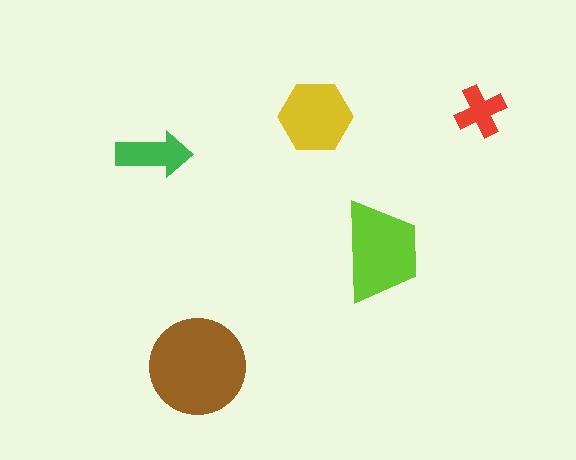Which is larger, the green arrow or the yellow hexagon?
The yellow hexagon.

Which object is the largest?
The brown circle.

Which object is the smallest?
The red cross.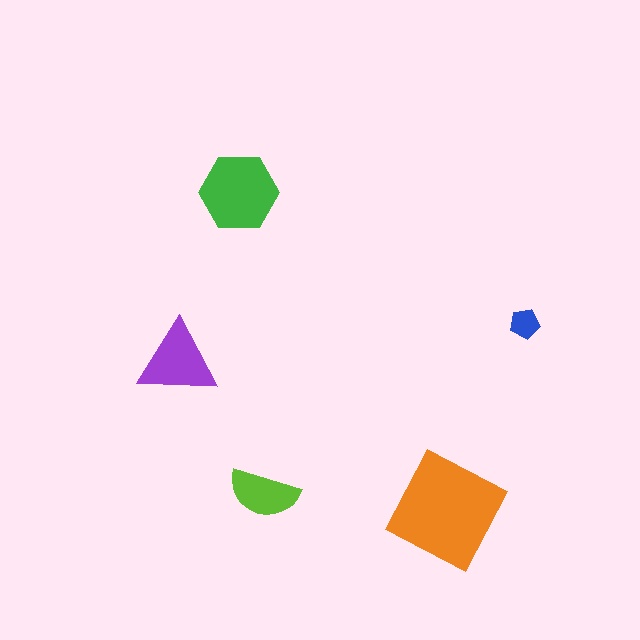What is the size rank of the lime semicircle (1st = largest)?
4th.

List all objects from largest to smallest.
The orange square, the green hexagon, the purple triangle, the lime semicircle, the blue pentagon.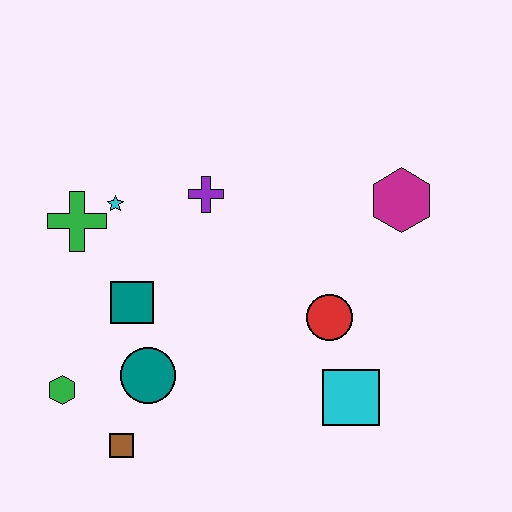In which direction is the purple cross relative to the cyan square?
The purple cross is above the cyan square.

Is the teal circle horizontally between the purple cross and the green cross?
Yes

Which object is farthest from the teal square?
The magenta hexagon is farthest from the teal square.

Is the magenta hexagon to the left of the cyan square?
No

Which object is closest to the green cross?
The cyan star is closest to the green cross.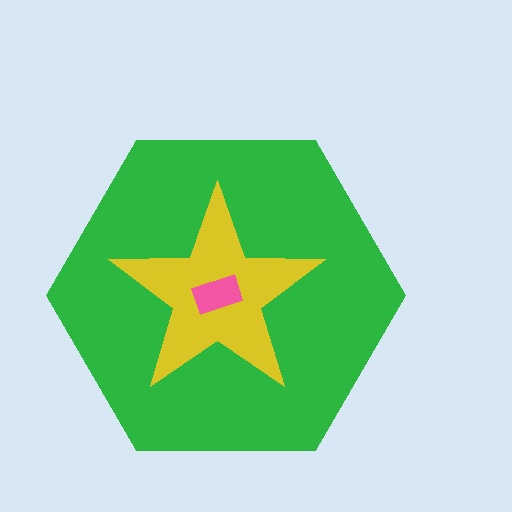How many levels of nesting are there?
3.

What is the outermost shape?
The green hexagon.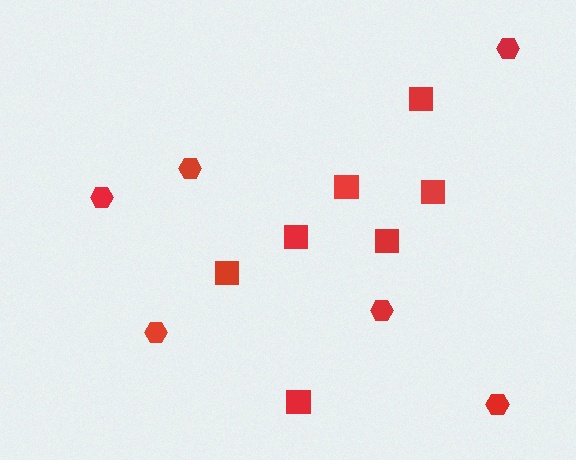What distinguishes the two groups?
There are 2 groups: one group of hexagons (6) and one group of squares (7).